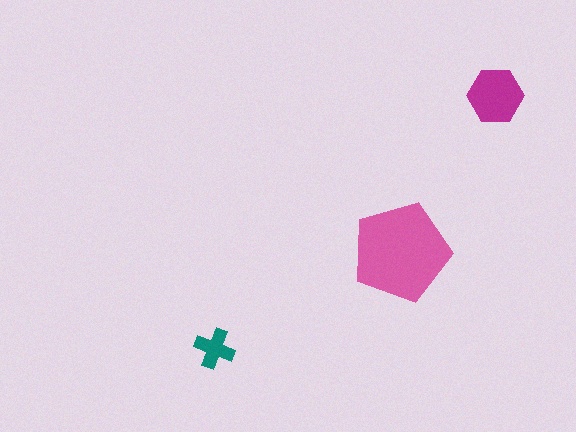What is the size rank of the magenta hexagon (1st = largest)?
2nd.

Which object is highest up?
The magenta hexagon is topmost.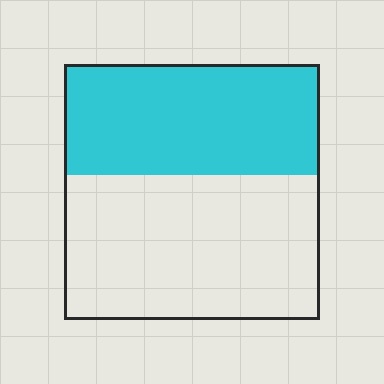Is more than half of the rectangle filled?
No.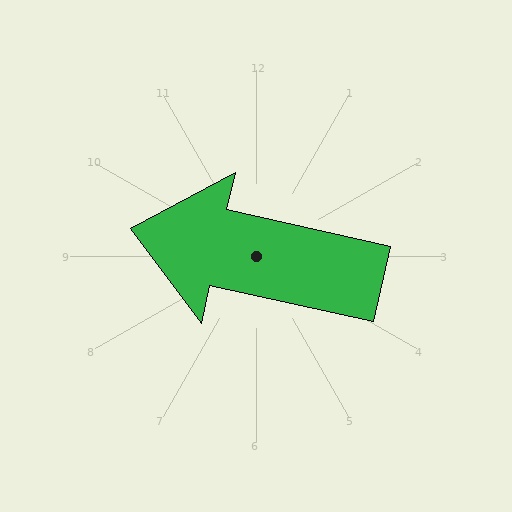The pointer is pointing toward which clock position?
Roughly 9 o'clock.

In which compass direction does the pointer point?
West.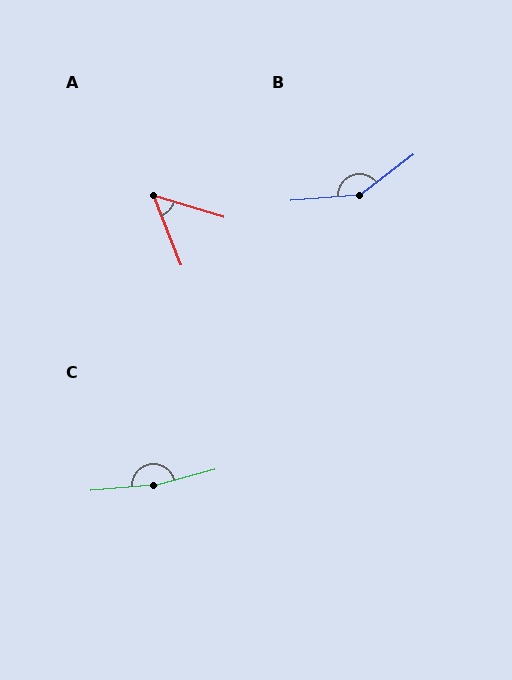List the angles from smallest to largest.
A (52°), B (148°), C (170°).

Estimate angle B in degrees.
Approximately 148 degrees.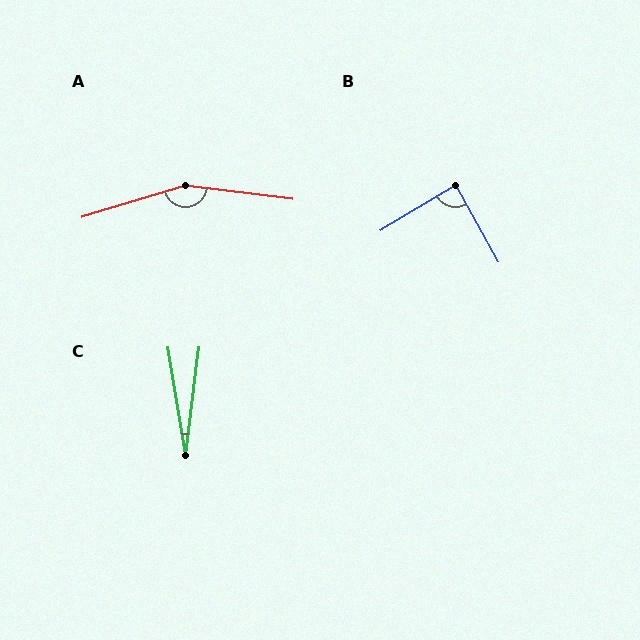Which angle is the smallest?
C, at approximately 16 degrees.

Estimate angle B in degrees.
Approximately 88 degrees.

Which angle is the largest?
A, at approximately 156 degrees.